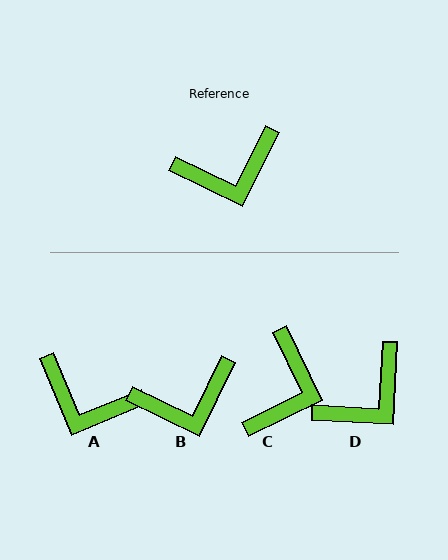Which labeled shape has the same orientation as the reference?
B.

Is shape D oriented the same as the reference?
No, it is off by about 23 degrees.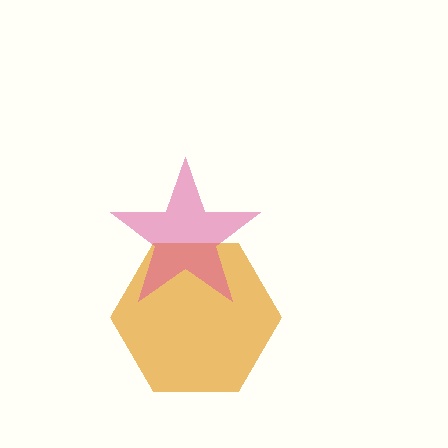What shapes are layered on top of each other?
The layered shapes are: an orange hexagon, a pink star.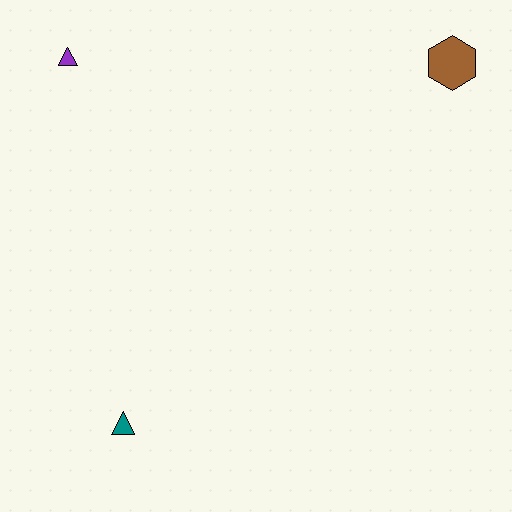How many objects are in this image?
There are 3 objects.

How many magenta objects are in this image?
There are no magenta objects.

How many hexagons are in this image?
There is 1 hexagon.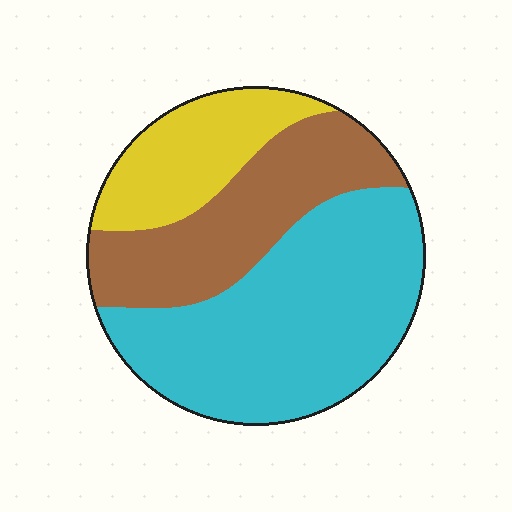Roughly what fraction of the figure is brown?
Brown covers about 30% of the figure.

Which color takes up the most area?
Cyan, at roughly 50%.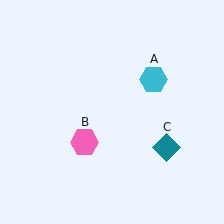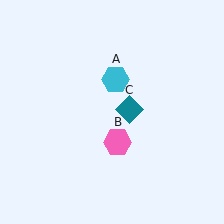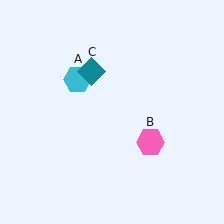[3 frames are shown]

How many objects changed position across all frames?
3 objects changed position: cyan hexagon (object A), pink hexagon (object B), teal diamond (object C).